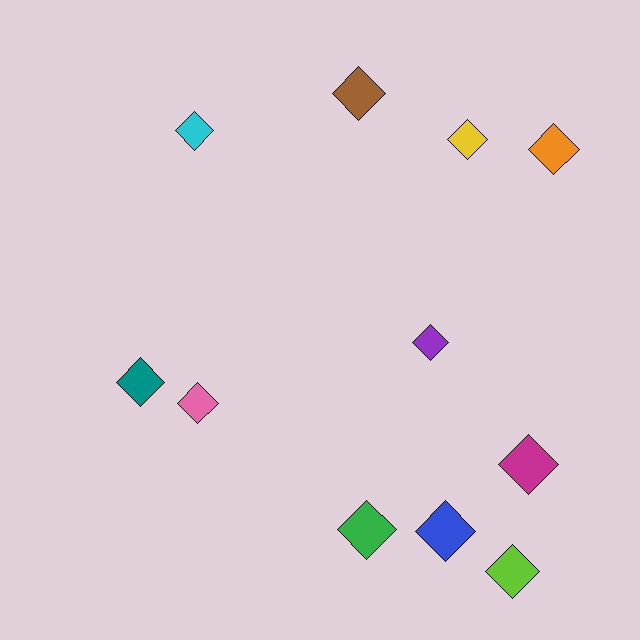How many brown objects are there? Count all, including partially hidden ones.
There is 1 brown object.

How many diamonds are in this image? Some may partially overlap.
There are 11 diamonds.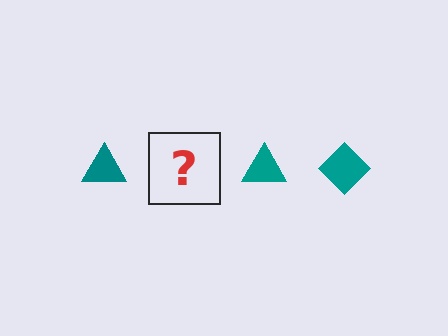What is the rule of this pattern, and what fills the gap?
The rule is that the pattern cycles through triangle, diamond shapes in teal. The gap should be filled with a teal diamond.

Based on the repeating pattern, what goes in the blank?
The blank should be a teal diamond.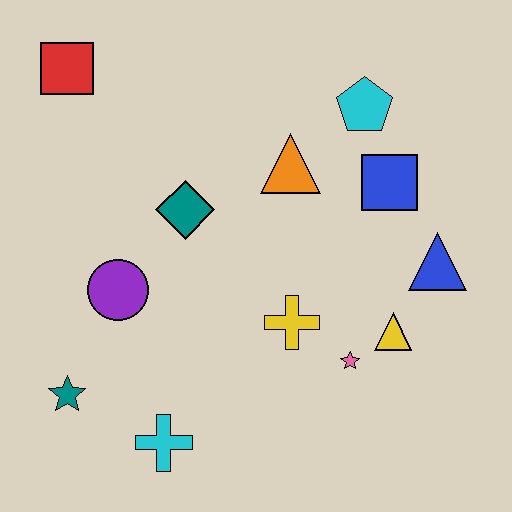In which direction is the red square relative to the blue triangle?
The red square is to the left of the blue triangle.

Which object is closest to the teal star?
The cyan cross is closest to the teal star.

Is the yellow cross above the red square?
No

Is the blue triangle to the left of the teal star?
No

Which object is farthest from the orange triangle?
The teal star is farthest from the orange triangle.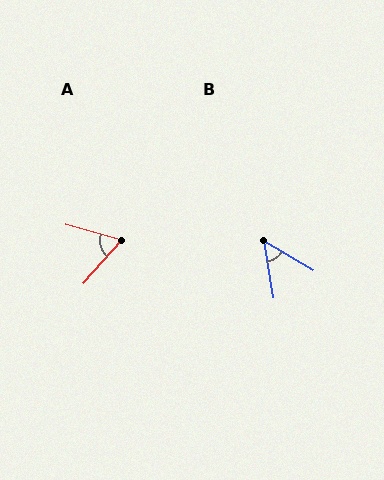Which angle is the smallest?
B, at approximately 50 degrees.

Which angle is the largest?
A, at approximately 65 degrees.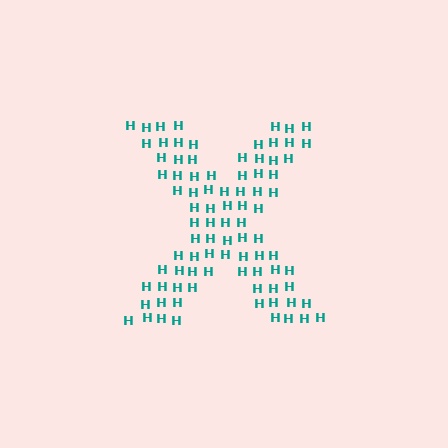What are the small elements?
The small elements are letter H's.